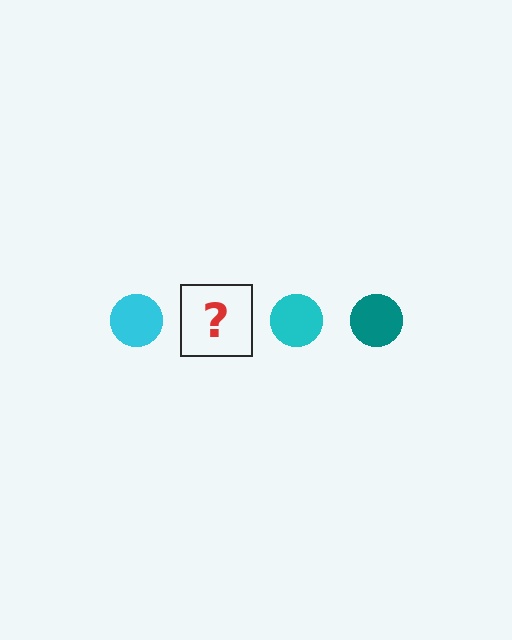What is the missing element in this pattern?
The missing element is a teal circle.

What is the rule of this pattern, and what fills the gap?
The rule is that the pattern cycles through cyan, teal circles. The gap should be filled with a teal circle.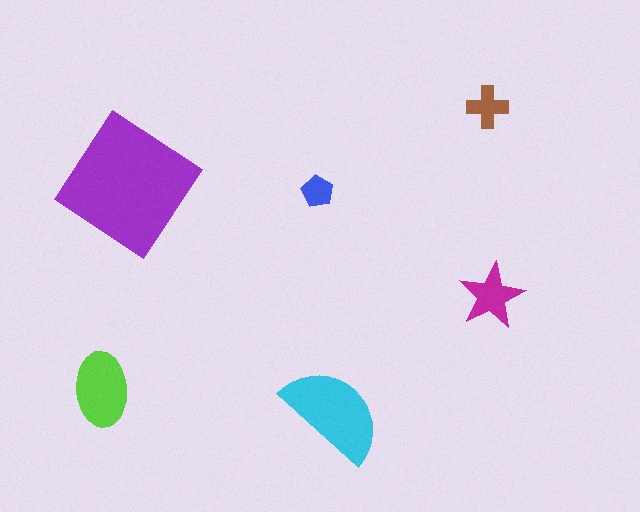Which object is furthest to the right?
The magenta star is rightmost.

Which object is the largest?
The purple diamond.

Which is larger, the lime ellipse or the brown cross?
The lime ellipse.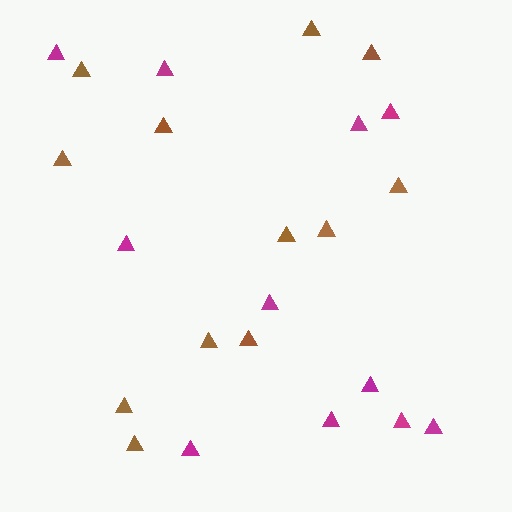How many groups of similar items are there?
There are 2 groups: one group of magenta triangles (11) and one group of brown triangles (12).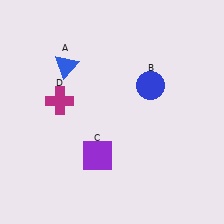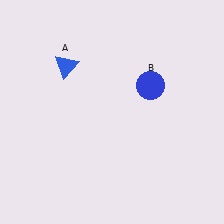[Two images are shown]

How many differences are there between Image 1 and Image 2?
There are 2 differences between the two images.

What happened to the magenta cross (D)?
The magenta cross (D) was removed in Image 2. It was in the top-left area of Image 1.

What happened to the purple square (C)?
The purple square (C) was removed in Image 2. It was in the bottom-left area of Image 1.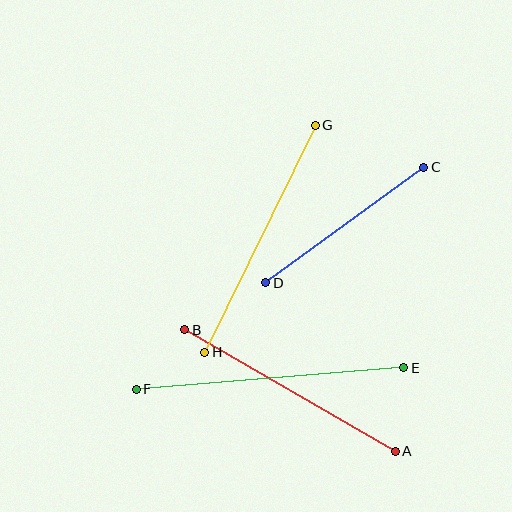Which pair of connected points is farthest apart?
Points E and F are farthest apart.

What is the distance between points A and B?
The distance is approximately 243 pixels.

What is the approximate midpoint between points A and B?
The midpoint is at approximately (290, 390) pixels.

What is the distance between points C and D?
The distance is approximately 196 pixels.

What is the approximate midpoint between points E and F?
The midpoint is at approximately (270, 378) pixels.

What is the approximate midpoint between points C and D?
The midpoint is at approximately (345, 225) pixels.